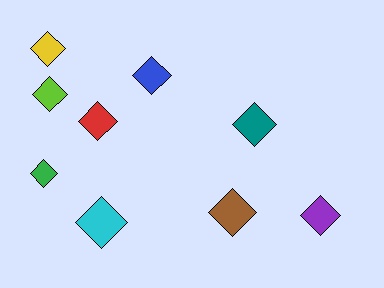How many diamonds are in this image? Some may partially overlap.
There are 9 diamonds.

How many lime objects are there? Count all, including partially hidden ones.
There is 1 lime object.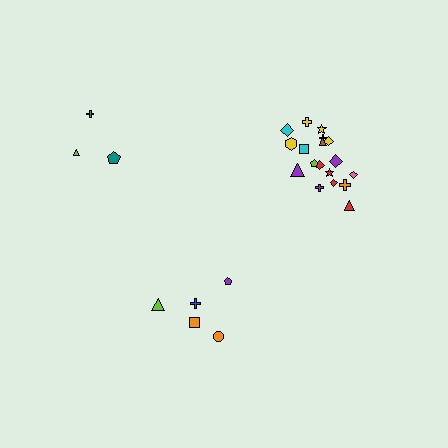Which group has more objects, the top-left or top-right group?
The top-right group.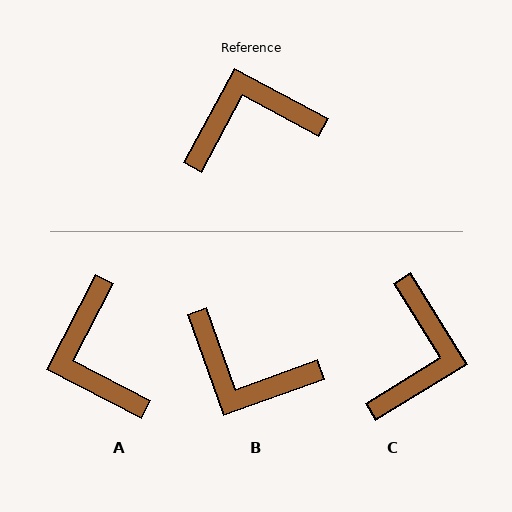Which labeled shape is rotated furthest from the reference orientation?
B, about 138 degrees away.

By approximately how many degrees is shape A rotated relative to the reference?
Approximately 91 degrees counter-clockwise.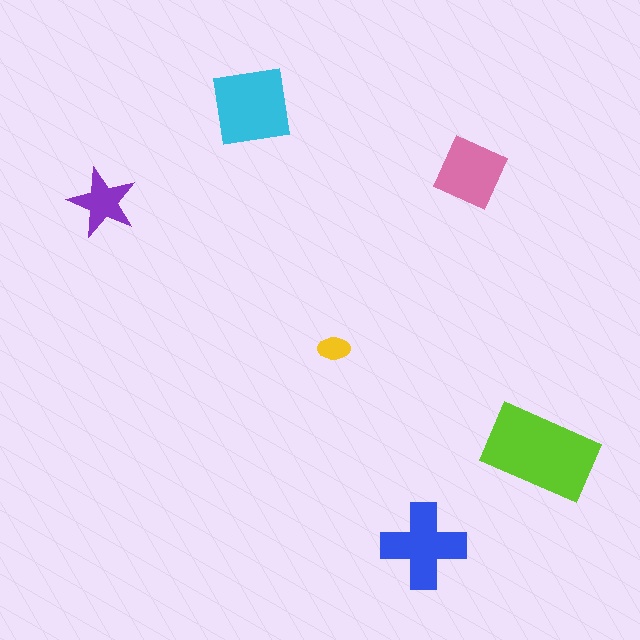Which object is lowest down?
The blue cross is bottommost.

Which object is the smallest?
The yellow ellipse.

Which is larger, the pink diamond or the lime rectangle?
The lime rectangle.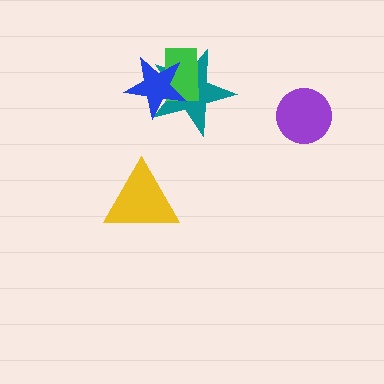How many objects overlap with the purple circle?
0 objects overlap with the purple circle.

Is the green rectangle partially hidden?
Yes, it is partially covered by another shape.